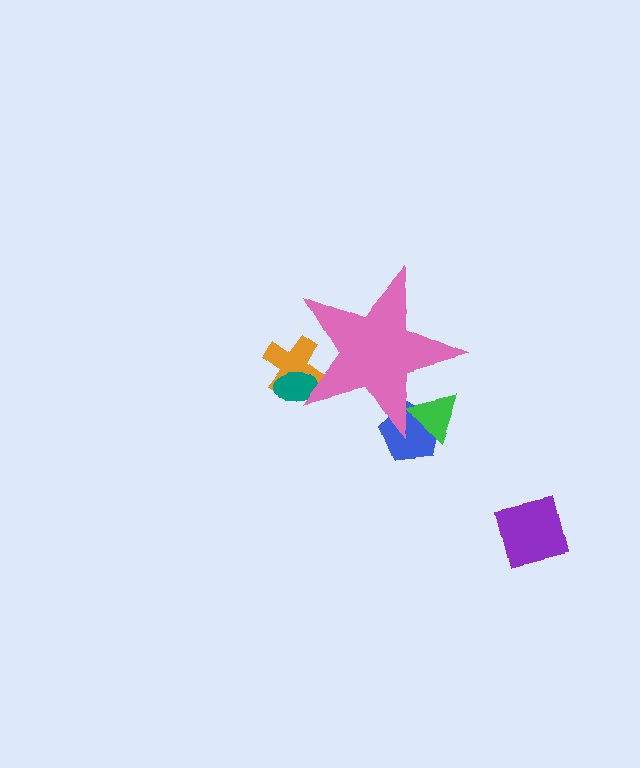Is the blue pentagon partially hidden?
Yes, the blue pentagon is partially hidden behind the pink star.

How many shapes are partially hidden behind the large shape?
4 shapes are partially hidden.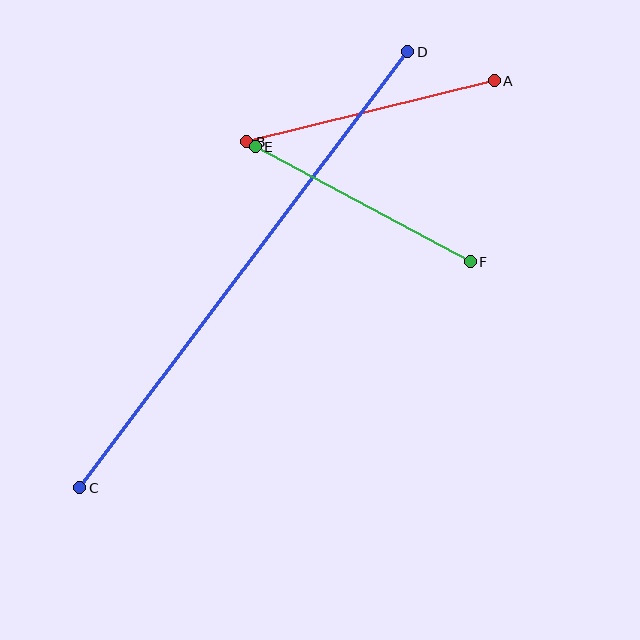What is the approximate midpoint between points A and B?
The midpoint is at approximately (370, 111) pixels.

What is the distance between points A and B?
The distance is approximately 255 pixels.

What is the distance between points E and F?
The distance is approximately 243 pixels.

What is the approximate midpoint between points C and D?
The midpoint is at approximately (244, 270) pixels.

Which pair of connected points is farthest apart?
Points C and D are farthest apart.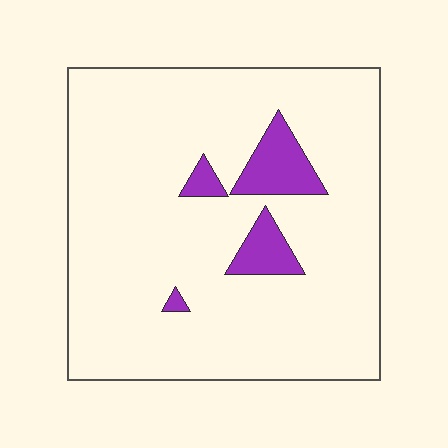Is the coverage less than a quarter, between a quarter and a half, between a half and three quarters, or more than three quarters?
Less than a quarter.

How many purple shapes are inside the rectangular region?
4.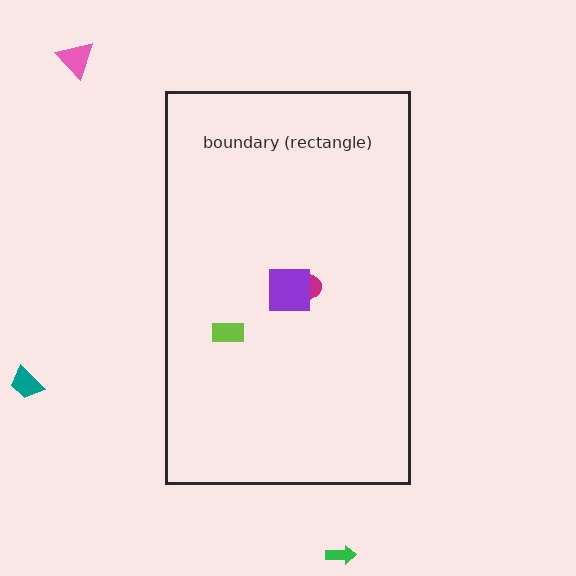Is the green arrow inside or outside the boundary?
Outside.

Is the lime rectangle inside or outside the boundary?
Inside.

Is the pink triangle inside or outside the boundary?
Outside.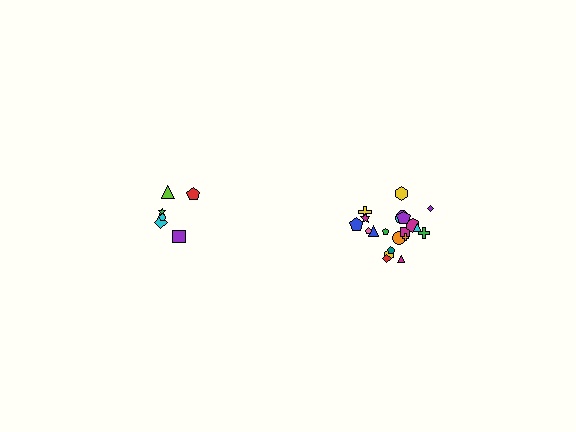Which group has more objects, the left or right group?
The right group.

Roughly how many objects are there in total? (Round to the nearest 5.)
Roughly 30 objects in total.